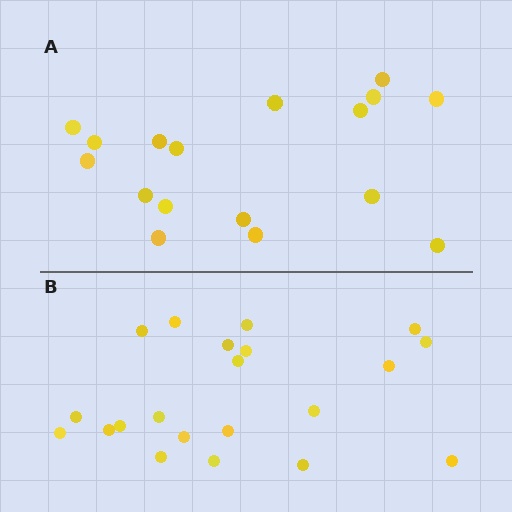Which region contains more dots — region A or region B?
Region B (the bottom region) has more dots.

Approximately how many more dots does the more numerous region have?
Region B has about 4 more dots than region A.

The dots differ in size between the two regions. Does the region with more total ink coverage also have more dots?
No. Region A has more total ink coverage because its dots are larger, but region B actually contains more individual dots. Total area can be misleading — the number of items is what matters here.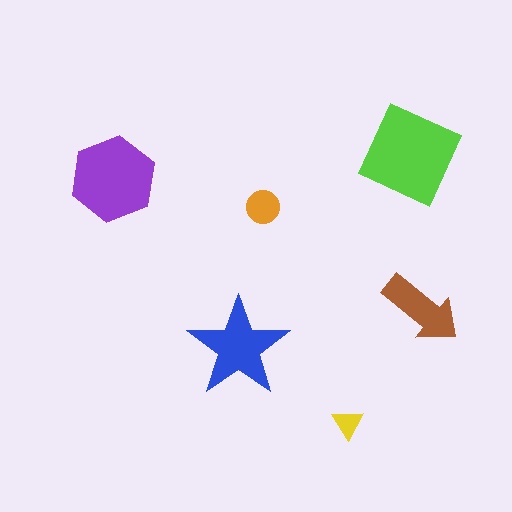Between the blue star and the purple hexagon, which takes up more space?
The purple hexagon.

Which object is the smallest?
The yellow triangle.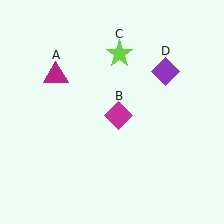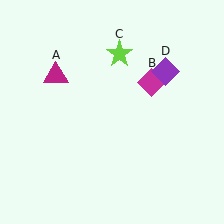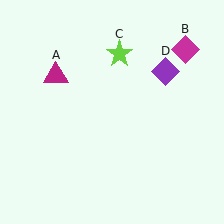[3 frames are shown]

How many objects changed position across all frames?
1 object changed position: magenta diamond (object B).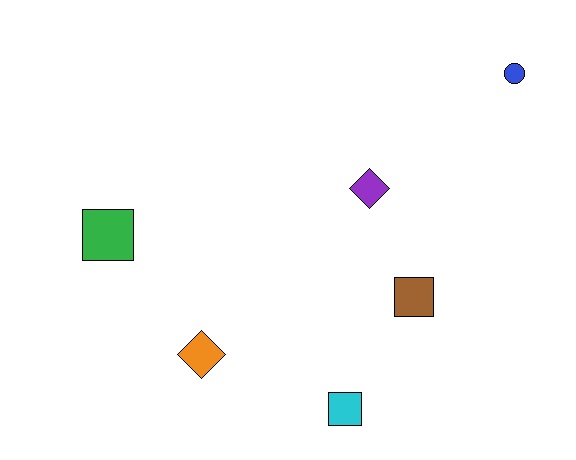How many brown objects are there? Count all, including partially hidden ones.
There is 1 brown object.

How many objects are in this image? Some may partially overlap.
There are 6 objects.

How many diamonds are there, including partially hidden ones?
There are 2 diamonds.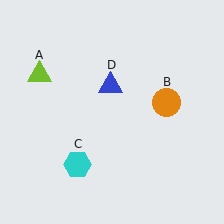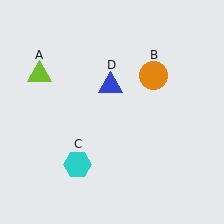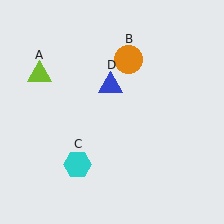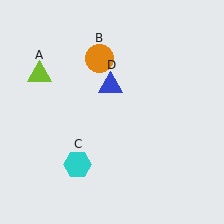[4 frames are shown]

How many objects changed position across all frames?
1 object changed position: orange circle (object B).